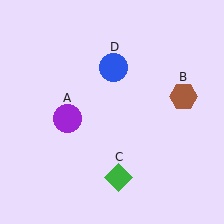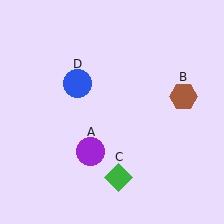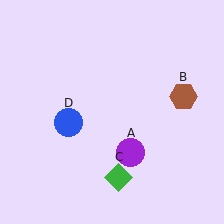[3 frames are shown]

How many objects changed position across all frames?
2 objects changed position: purple circle (object A), blue circle (object D).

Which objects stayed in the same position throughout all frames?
Brown hexagon (object B) and green diamond (object C) remained stationary.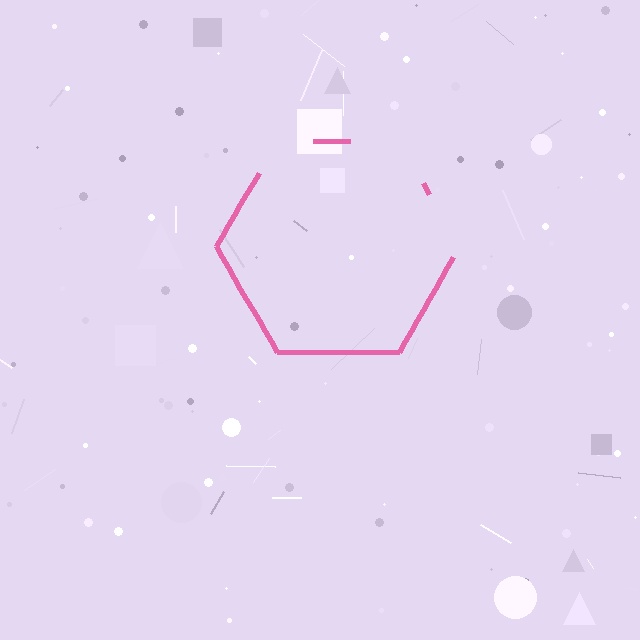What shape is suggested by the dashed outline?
The dashed outline suggests a hexagon.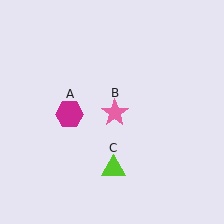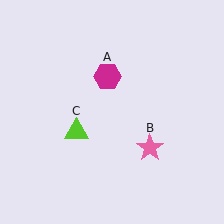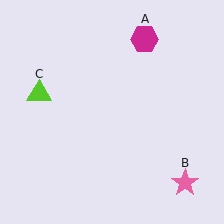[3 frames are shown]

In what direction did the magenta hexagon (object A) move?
The magenta hexagon (object A) moved up and to the right.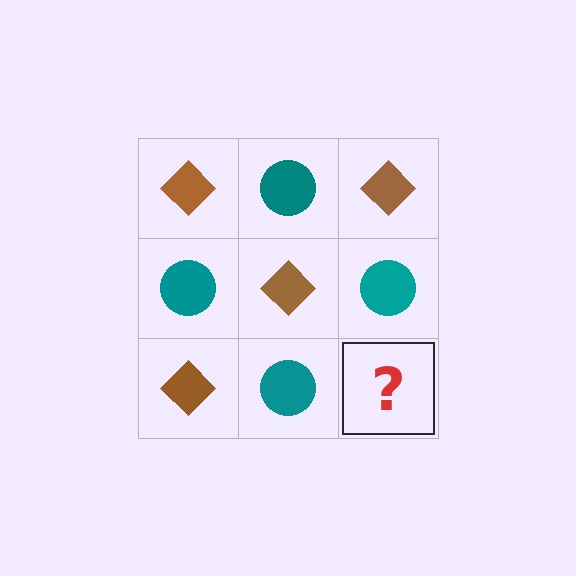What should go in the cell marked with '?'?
The missing cell should contain a brown diamond.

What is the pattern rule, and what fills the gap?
The rule is that it alternates brown diamond and teal circle in a checkerboard pattern. The gap should be filled with a brown diamond.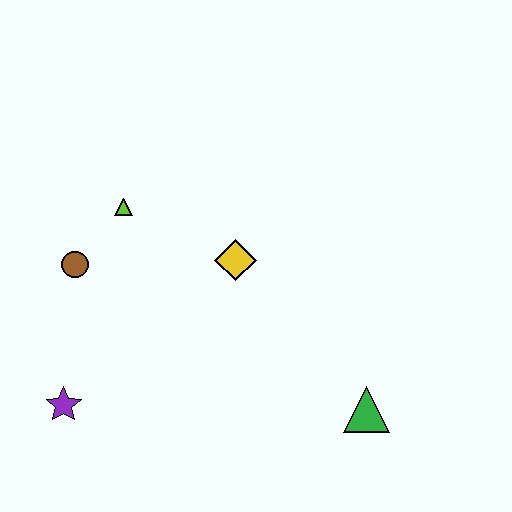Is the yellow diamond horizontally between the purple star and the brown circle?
No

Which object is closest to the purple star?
The brown circle is closest to the purple star.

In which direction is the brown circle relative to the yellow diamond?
The brown circle is to the left of the yellow diamond.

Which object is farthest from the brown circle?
The green triangle is farthest from the brown circle.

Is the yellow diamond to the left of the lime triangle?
No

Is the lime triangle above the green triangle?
Yes